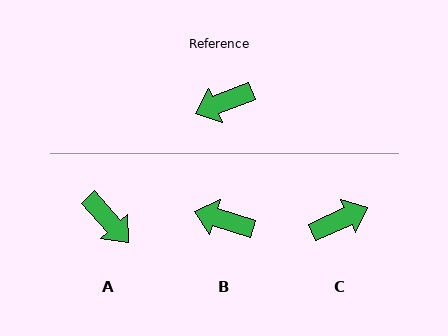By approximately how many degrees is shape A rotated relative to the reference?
Approximately 110 degrees counter-clockwise.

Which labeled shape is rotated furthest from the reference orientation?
C, about 178 degrees away.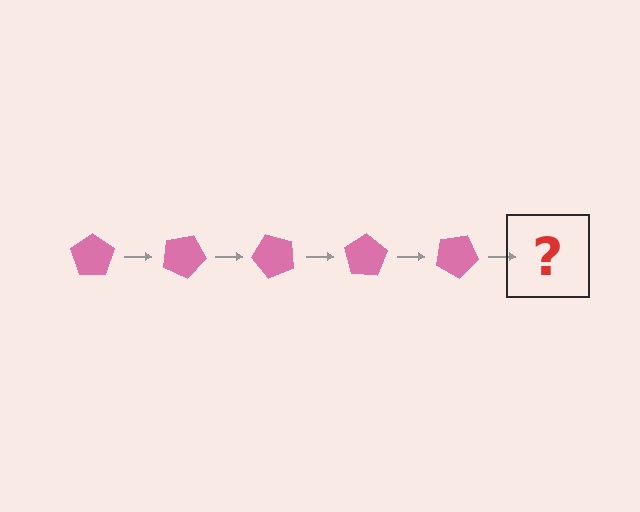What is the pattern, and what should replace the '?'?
The pattern is that the pentagon rotates 25 degrees each step. The '?' should be a pink pentagon rotated 125 degrees.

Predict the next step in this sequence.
The next step is a pink pentagon rotated 125 degrees.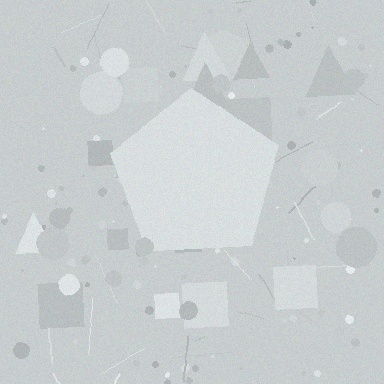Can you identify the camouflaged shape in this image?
The camouflaged shape is a pentagon.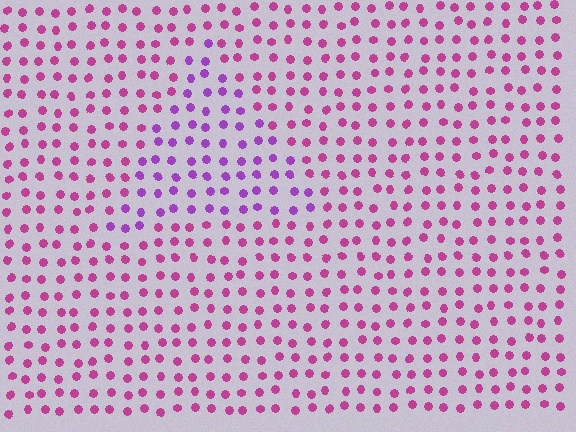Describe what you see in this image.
The image is filled with small magenta elements in a uniform arrangement. A triangle-shaped region is visible where the elements are tinted to a slightly different hue, forming a subtle color boundary.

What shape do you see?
I see a triangle.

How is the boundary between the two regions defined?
The boundary is defined purely by a slight shift in hue (about 35 degrees). Spacing, size, and orientation are identical on both sides.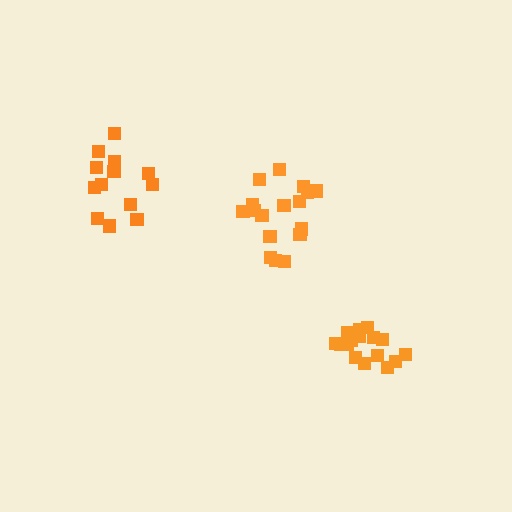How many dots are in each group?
Group 1: 13 dots, Group 2: 17 dots, Group 3: 17 dots (47 total).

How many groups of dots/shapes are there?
There are 3 groups.